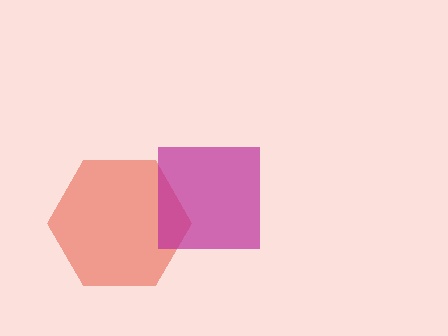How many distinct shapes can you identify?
There are 2 distinct shapes: a red hexagon, a magenta square.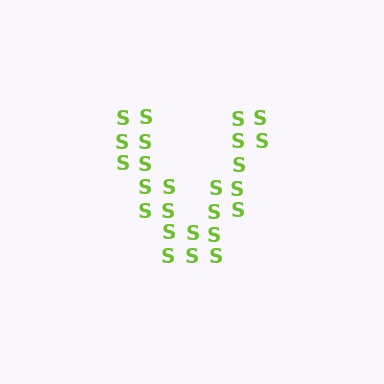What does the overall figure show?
The overall figure shows the letter V.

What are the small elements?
The small elements are letter S's.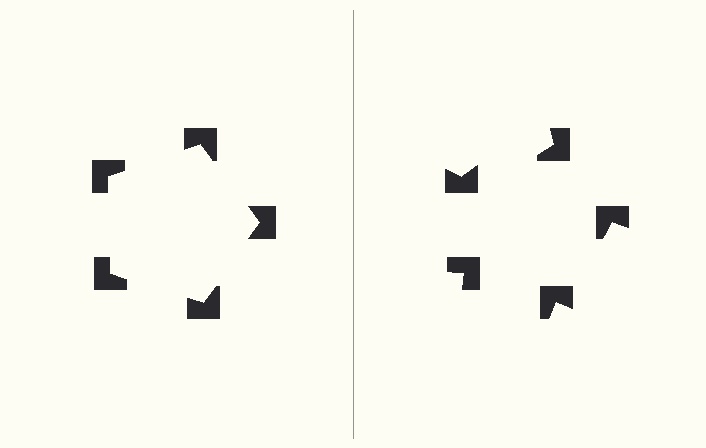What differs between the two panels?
The notched squares are positioned identically on both sides; only the wedge orientations differ. On the left they align to a pentagon; on the right they are misaligned.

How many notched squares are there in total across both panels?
10 — 5 on each side.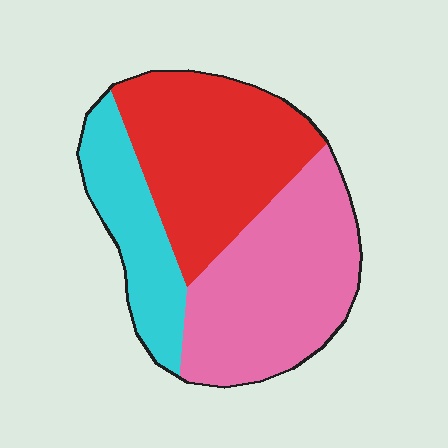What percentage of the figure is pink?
Pink covers around 40% of the figure.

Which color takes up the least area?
Cyan, at roughly 20%.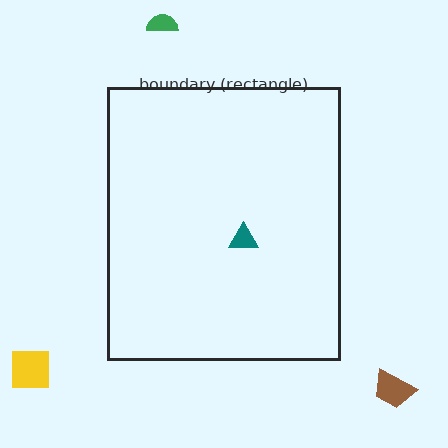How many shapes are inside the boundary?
1 inside, 3 outside.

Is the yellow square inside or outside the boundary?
Outside.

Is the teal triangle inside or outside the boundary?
Inside.